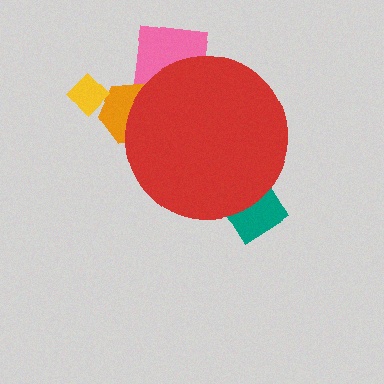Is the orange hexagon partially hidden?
Yes, the orange hexagon is partially hidden behind the red circle.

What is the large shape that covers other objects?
A red circle.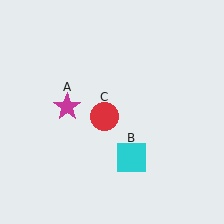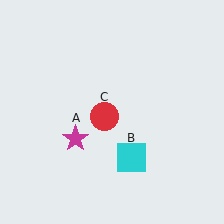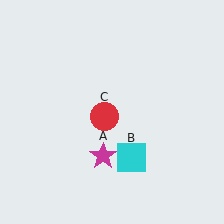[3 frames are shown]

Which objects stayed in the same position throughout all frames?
Cyan square (object B) and red circle (object C) remained stationary.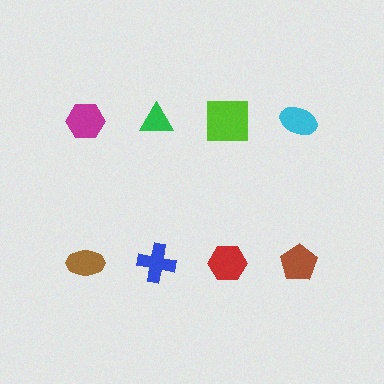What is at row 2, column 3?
A red hexagon.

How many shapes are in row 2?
4 shapes.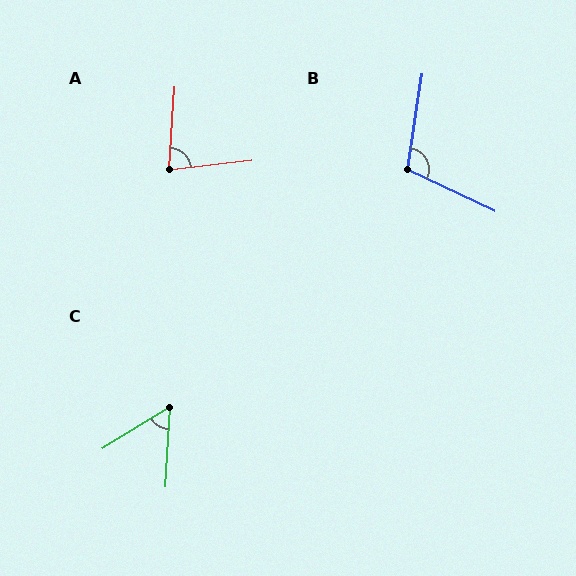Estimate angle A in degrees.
Approximately 80 degrees.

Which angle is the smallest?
C, at approximately 55 degrees.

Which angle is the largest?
B, at approximately 107 degrees.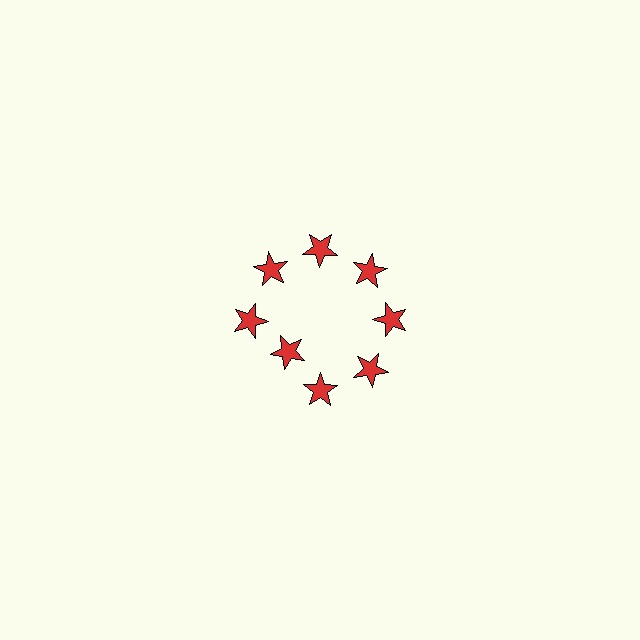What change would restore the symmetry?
The symmetry would be restored by moving it outward, back onto the ring so that all 8 stars sit at equal angles and equal distance from the center.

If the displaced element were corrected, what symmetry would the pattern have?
It would have 8-fold rotational symmetry — the pattern would map onto itself every 45 degrees.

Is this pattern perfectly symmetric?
No. The 8 red stars are arranged in a ring, but one element near the 8 o'clock position is pulled inward toward the center, breaking the 8-fold rotational symmetry.